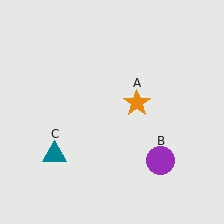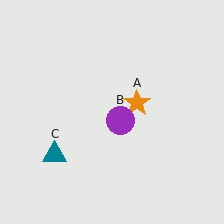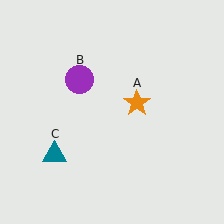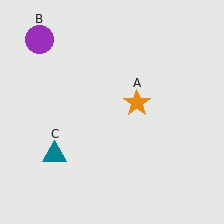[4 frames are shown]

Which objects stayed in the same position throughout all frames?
Orange star (object A) and teal triangle (object C) remained stationary.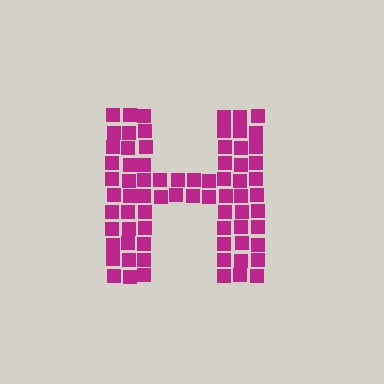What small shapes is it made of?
It is made of small squares.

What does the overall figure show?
The overall figure shows the letter H.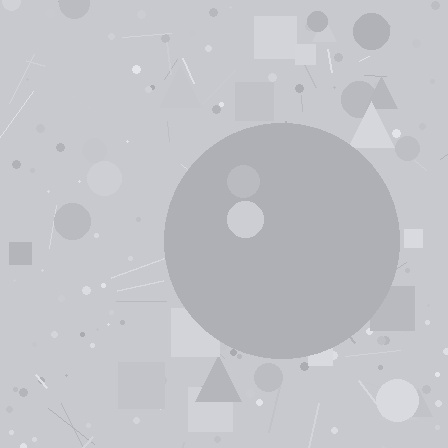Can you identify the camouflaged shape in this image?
The camouflaged shape is a circle.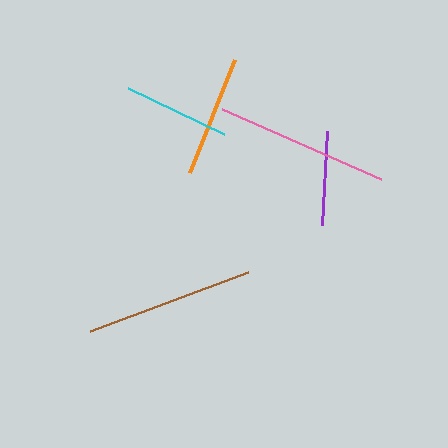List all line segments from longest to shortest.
From longest to shortest: pink, brown, orange, cyan, purple.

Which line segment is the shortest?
The purple line is the shortest at approximately 94 pixels.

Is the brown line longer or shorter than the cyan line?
The brown line is longer than the cyan line.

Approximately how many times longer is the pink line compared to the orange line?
The pink line is approximately 1.4 times the length of the orange line.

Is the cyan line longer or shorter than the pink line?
The pink line is longer than the cyan line.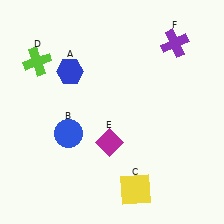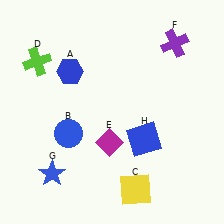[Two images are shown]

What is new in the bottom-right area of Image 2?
A blue square (H) was added in the bottom-right area of Image 2.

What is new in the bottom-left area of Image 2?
A blue star (G) was added in the bottom-left area of Image 2.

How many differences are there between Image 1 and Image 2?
There are 2 differences between the two images.